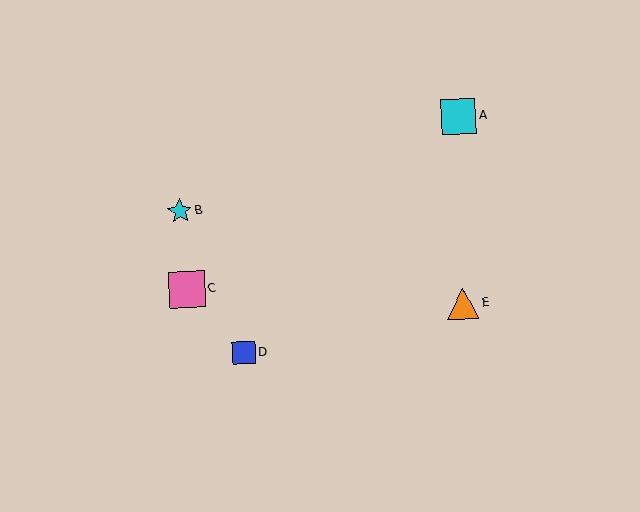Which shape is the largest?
The pink square (labeled C) is the largest.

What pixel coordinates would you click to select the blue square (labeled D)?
Click at (244, 353) to select the blue square D.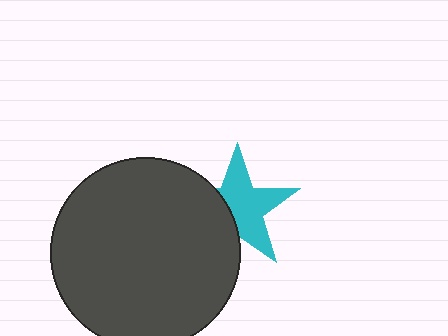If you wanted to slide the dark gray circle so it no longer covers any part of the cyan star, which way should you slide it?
Slide it left — that is the most direct way to separate the two shapes.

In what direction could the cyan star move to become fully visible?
The cyan star could move right. That would shift it out from behind the dark gray circle entirely.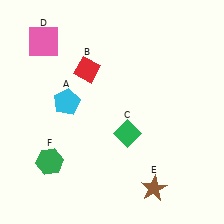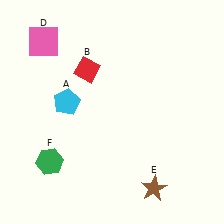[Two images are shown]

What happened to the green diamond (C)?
The green diamond (C) was removed in Image 2. It was in the bottom-right area of Image 1.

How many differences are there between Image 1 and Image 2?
There is 1 difference between the two images.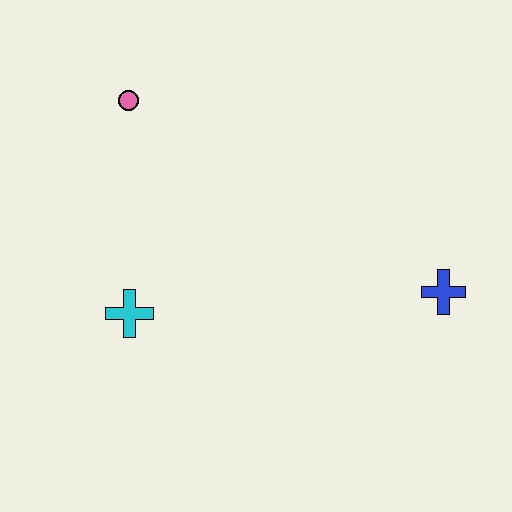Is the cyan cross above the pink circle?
No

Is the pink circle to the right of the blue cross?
No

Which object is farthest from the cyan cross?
The blue cross is farthest from the cyan cross.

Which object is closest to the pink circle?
The cyan cross is closest to the pink circle.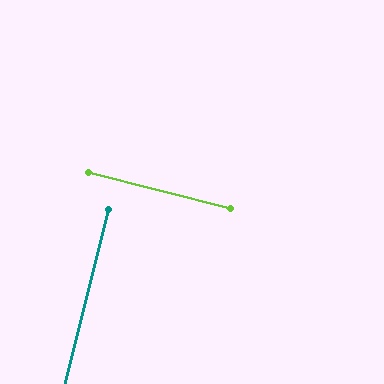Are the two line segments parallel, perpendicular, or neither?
Perpendicular — they meet at approximately 90°.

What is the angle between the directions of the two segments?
Approximately 90 degrees.